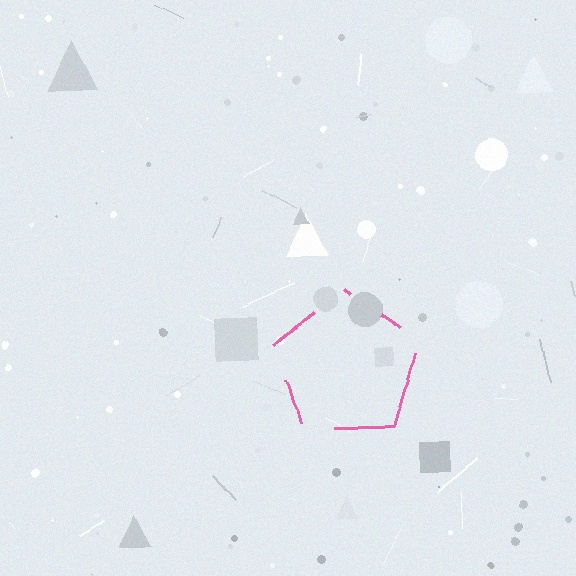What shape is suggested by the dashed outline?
The dashed outline suggests a pentagon.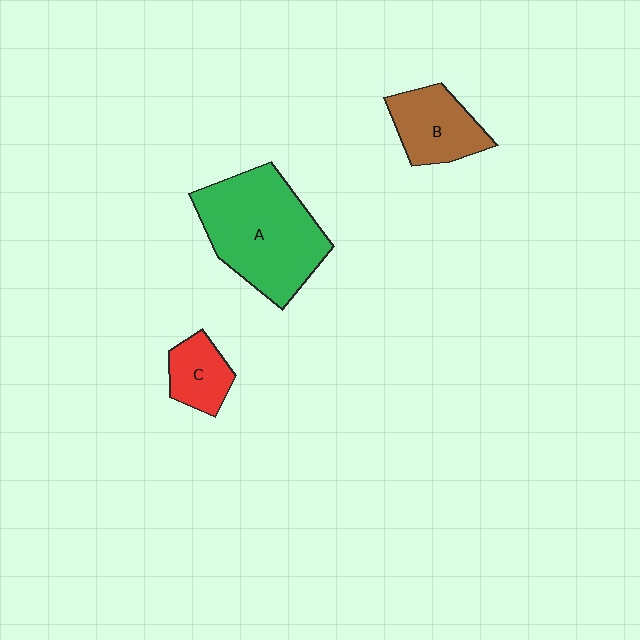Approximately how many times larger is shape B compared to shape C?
Approximately 1.4 times.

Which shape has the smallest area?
Shape C (red).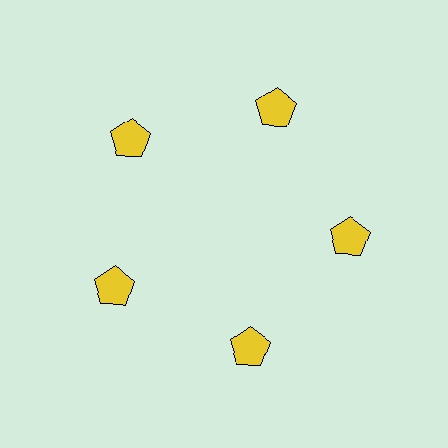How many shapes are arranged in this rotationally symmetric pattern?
There are 5 shapes, arranged in 5 groups of 1.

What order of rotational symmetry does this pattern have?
This pattern has 5-fold rotational symmetry.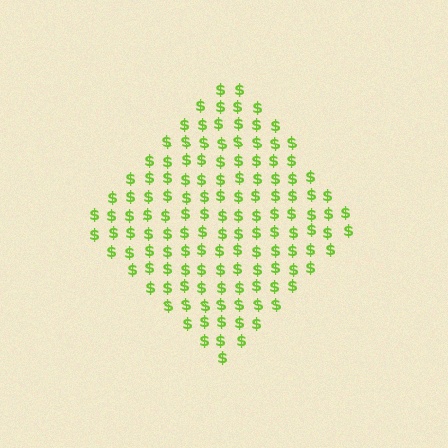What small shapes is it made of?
It is made of small dollar signs.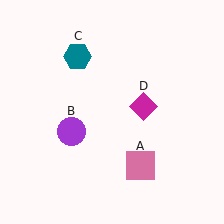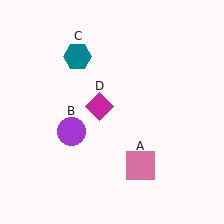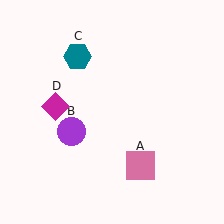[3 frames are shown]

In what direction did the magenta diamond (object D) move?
The magenta diamond (object D) moved left.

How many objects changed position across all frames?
1 object changed position: magenta diamond (object D).